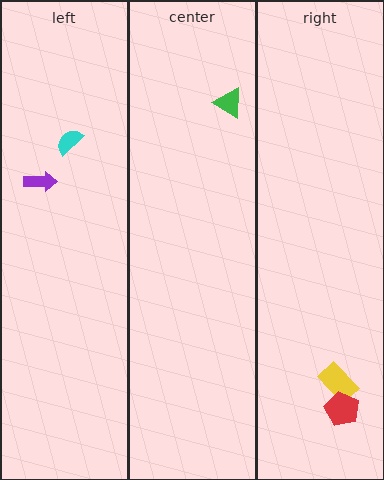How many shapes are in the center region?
1.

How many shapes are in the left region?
2.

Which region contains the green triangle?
The center region.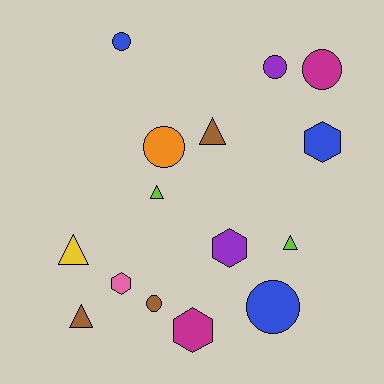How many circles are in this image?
There are 6 circles.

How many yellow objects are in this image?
There is 1 yellow object.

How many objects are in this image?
There are 15 objects.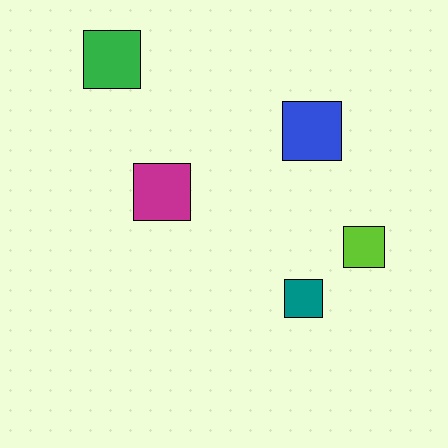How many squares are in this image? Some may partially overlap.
There are 5 squares.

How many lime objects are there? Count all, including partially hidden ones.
There is 1 lime object.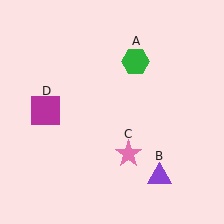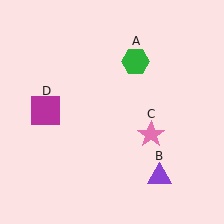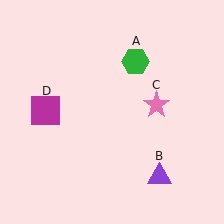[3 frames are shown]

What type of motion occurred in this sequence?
The pink star (object C) rotated counterclockwise around the center of the scene.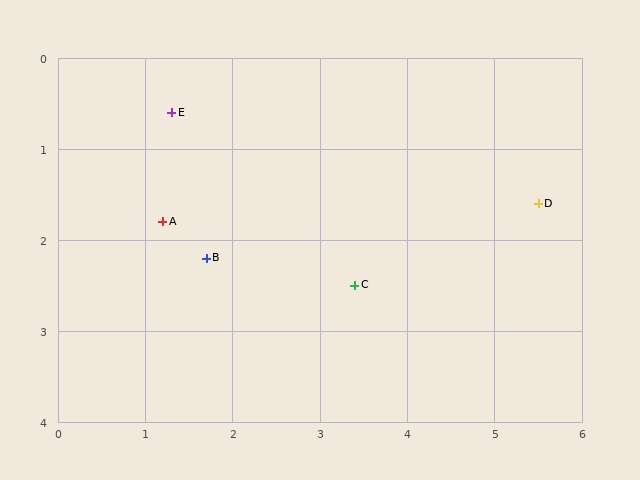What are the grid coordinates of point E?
Point E is at approximately (1.3, 0.6).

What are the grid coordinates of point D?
Point D is at approximately (5.5, 1.6).